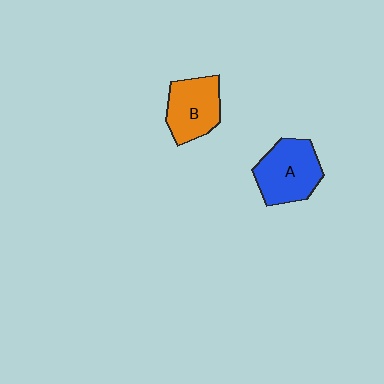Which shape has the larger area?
Shape A (blue).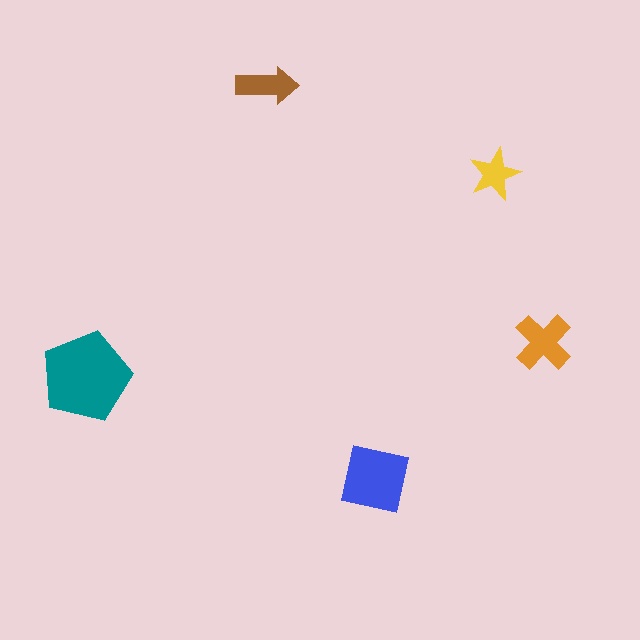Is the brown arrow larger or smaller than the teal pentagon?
Smaller.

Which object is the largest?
The teal pentagon.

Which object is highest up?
The brown arrow is topmost.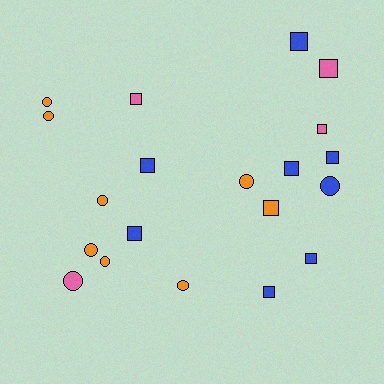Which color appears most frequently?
Orange, with 8 objects.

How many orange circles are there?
There are 7 orange circles.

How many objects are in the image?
There are 20 objects.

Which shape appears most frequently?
Square, with 11 objects.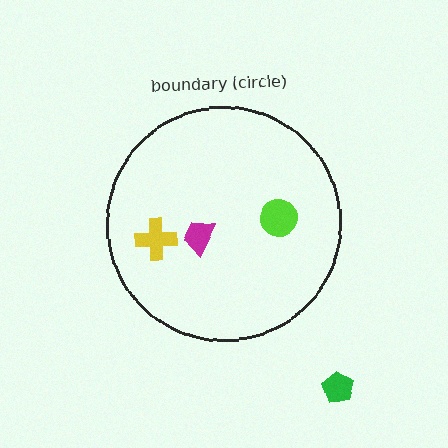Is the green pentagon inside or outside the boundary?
Outside.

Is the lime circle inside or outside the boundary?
Inside.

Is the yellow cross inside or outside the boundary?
Inside.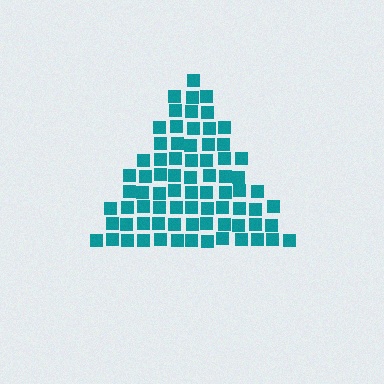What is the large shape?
The large shape is a triangle.